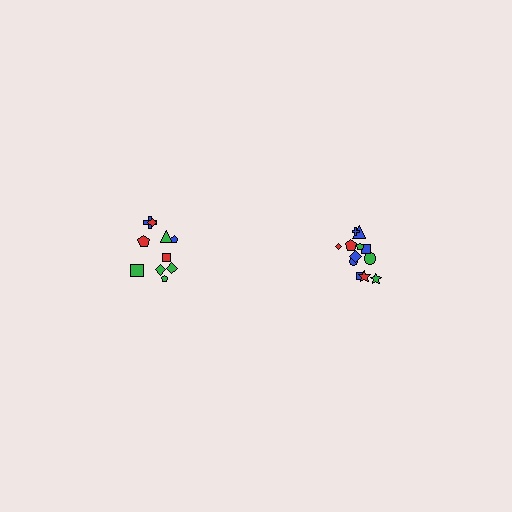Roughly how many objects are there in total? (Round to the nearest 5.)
Roughly 20 objects in total.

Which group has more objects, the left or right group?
The right group.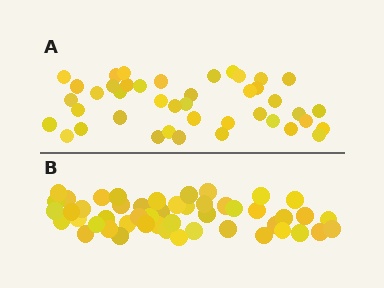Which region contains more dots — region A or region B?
Region B (the bottom region) has more dots.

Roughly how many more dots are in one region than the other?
Region B has roughly 8 or so more dots than region A.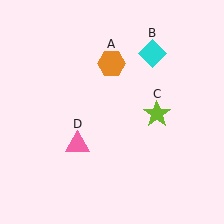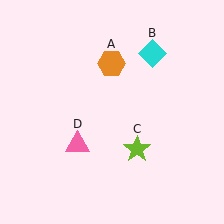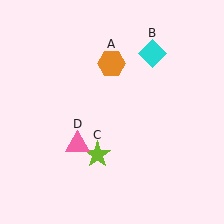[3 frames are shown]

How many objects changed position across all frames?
1 object changed position: lime star (object C).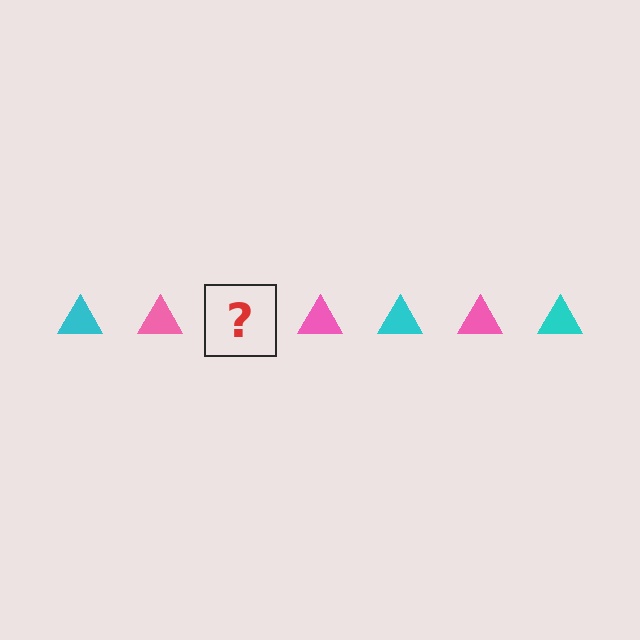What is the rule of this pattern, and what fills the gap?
The rule is that the pattern cycles through cyan, pink triangles. The gap should be filled with a cyan triangle.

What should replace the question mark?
The question mark should be replaced with a cyan triangle.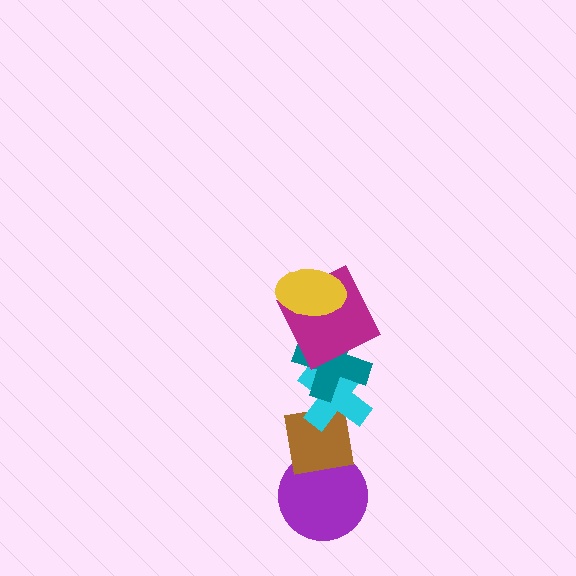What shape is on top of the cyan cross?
The teal cross is on top of the cyan cross.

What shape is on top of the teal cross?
The magenta square is on top of the teal cross.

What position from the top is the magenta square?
The magenta square is 2nd from the top.